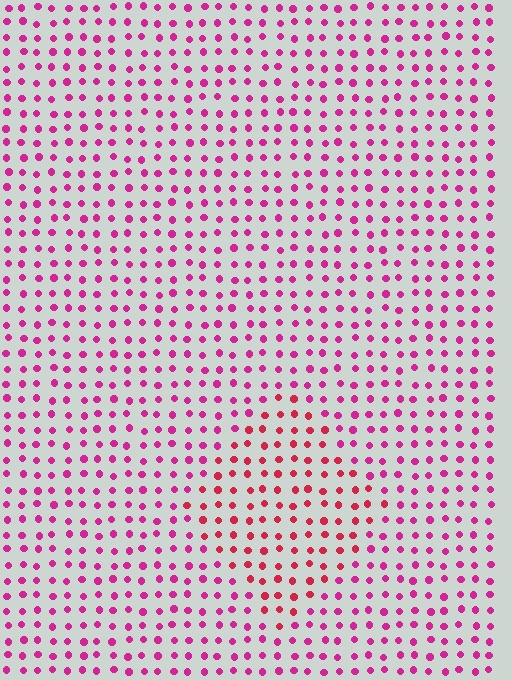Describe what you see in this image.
The image is filled with small magenta elements in a uniform arrangement. A diamond-shaped region is visible where the elements are tinted to a slightly different hue, forming a subtle color boundary.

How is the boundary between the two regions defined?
The boundary is defined purely by a slight shift in hue (about 27 degrees). Spacing, size, and orientation are identical on both sides.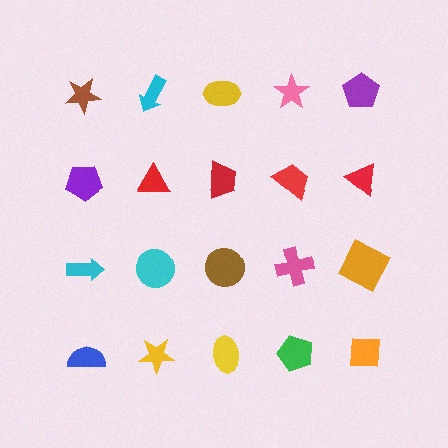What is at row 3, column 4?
A pink cross.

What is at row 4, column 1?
A blue semicircle.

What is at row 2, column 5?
A red triangle.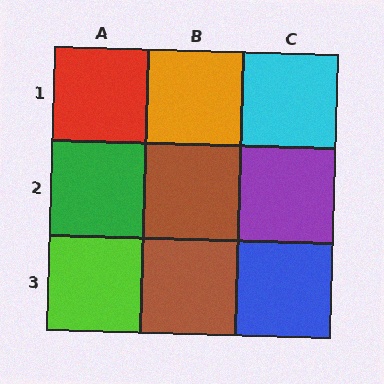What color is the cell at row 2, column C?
Purple.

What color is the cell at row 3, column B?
Brown.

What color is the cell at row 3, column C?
Blue.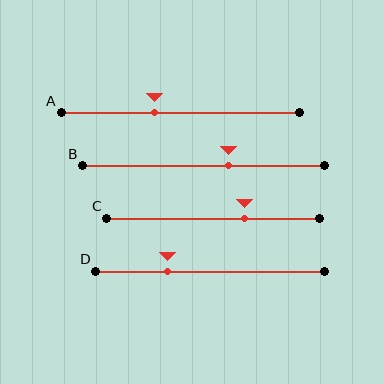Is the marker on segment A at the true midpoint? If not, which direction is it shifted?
No, the marker on segment A is shifted to the left by about 11% of the segment length.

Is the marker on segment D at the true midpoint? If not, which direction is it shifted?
No, the marker on segment D is shifted to the left by about 18% of the segment length.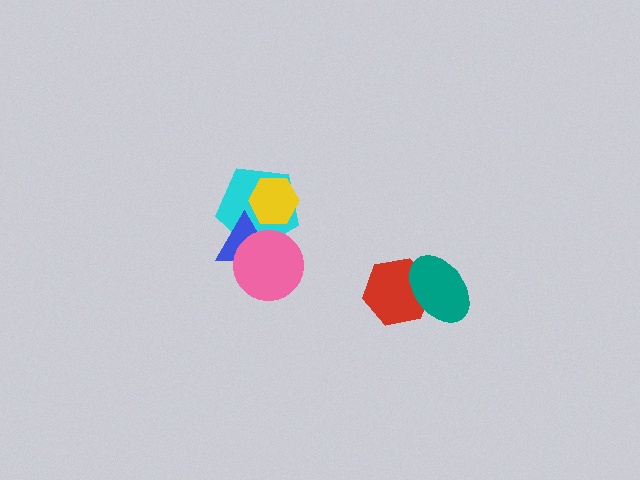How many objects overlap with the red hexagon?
1 object overlaps with the red hexagon.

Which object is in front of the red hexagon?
The teal ellipse is in front of the red hexagon.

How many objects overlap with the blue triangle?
3 objects overlap with the blue triangle.